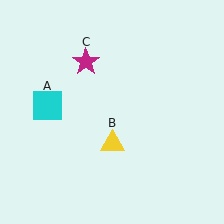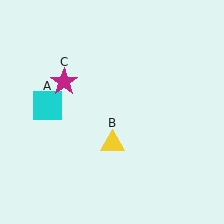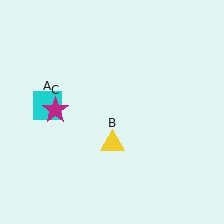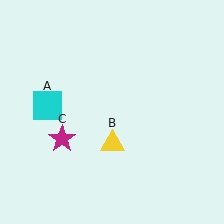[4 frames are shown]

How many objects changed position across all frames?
1 object changed position: magenta star (object C).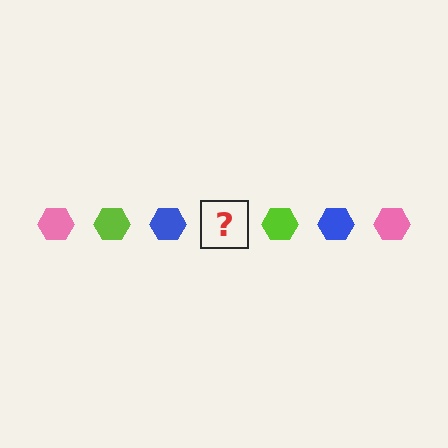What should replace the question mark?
The question mark should be replaced with a pink hexagon.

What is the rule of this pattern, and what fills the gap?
The rule is that the pattern cycles through pink, lime, blue hexagons. The gap should be filled with a pink hexagon.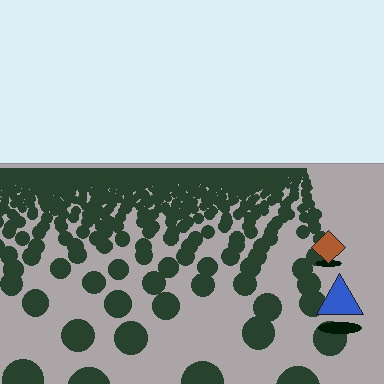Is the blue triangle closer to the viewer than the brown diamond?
Yes. The blue triangle is closer — you can tell from the texture gradient: the ground texture is coarser near it.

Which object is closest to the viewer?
The blue triangle is closest. The texture marks near it are larger and more spread out.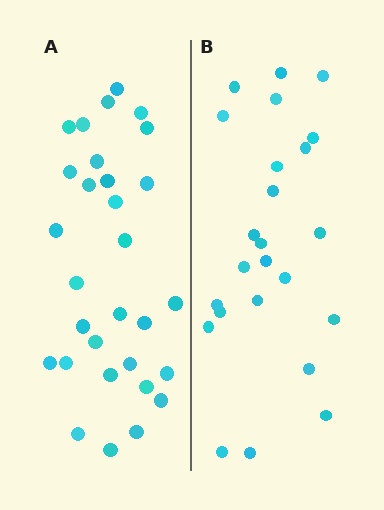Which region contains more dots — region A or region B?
Region A (the left region) has more dots.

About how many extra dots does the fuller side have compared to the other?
Region A has about 6 more dots than region B.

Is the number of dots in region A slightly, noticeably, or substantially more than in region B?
Region A has noticeably more, but not dramatically so. The ratio is roughly 1.2 to 1.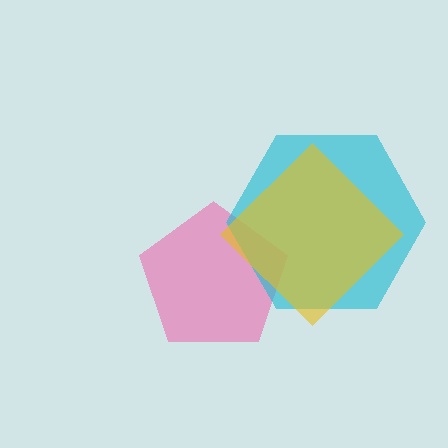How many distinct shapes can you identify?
There are 3 distinct shapes: a pink pentagon, a cyan hexagon, a yellow diamond.